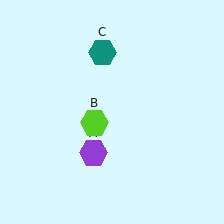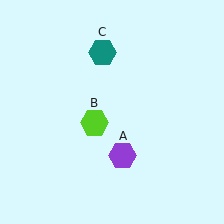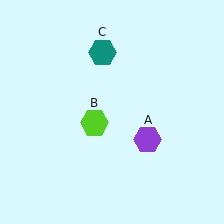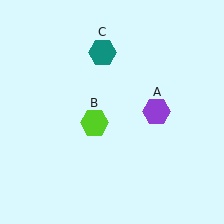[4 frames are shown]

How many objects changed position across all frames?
1 object changed position: purple hexagon (object A).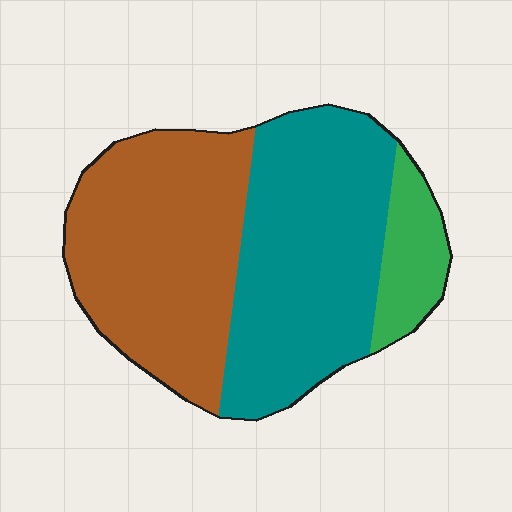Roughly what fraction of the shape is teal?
Teal takes up between a quarter and a half of the shape.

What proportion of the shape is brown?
Brown covers roughly 45% of the shape.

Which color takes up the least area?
Green, at roughly 10%.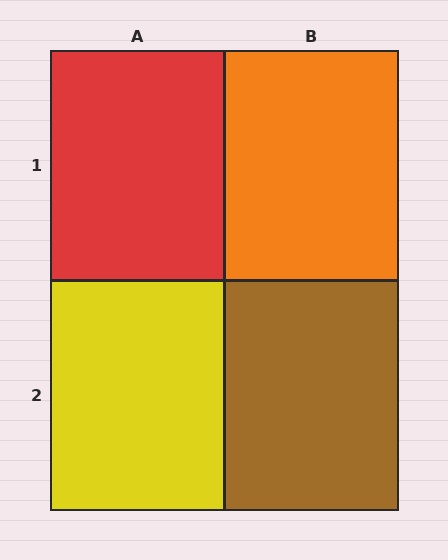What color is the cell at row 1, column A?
Red.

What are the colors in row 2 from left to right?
Yellow, brown.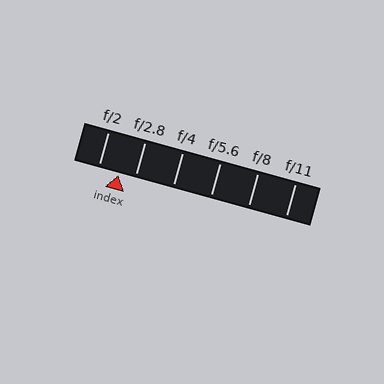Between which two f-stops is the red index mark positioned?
The index mark is between f/2 and f/2.8.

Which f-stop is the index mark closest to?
The index mark is closest to f/2.8.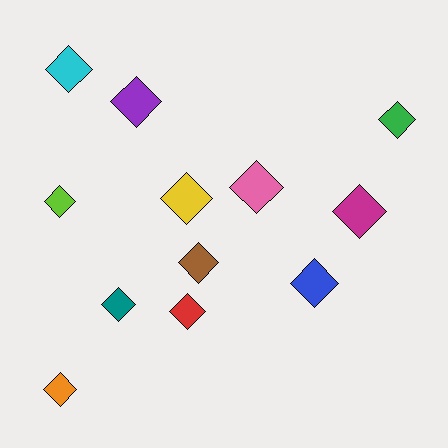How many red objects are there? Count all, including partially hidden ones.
There is 1 red object.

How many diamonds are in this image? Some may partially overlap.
There are 12 diamonds.